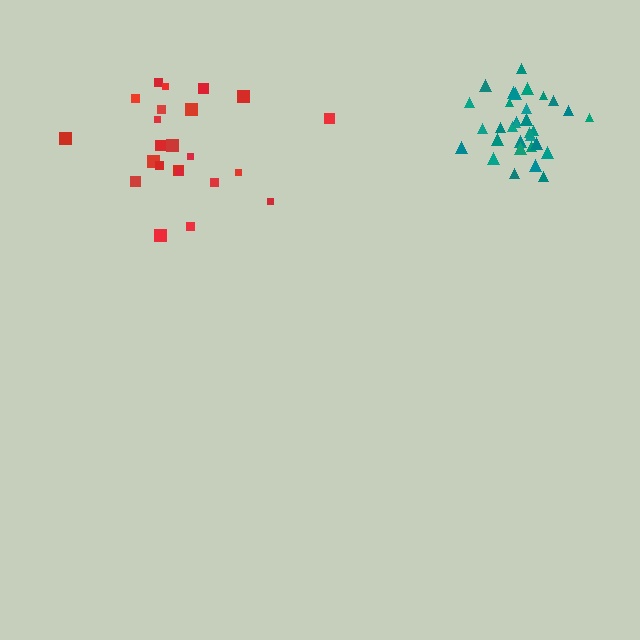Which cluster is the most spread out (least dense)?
Red.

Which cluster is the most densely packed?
Teal.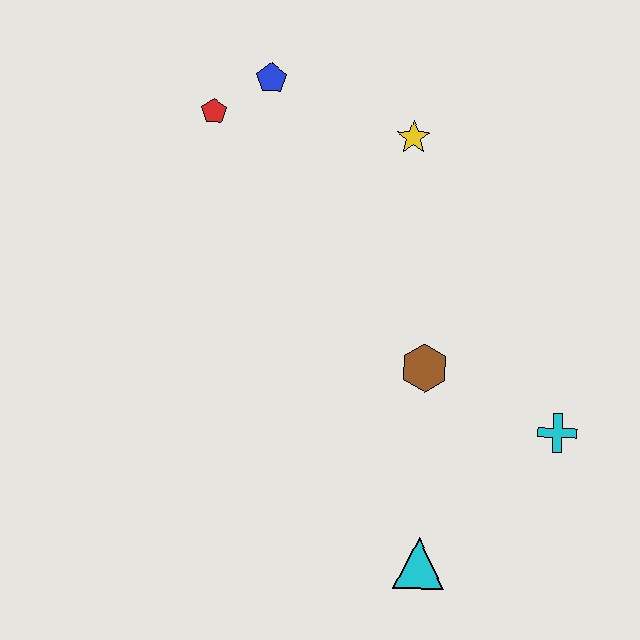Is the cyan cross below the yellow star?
Yes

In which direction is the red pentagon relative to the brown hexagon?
The red pentagon is above the brown hexagon.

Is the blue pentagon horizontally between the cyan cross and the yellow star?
No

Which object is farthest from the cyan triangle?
The blue pentagon is farthest from the cyan triangle.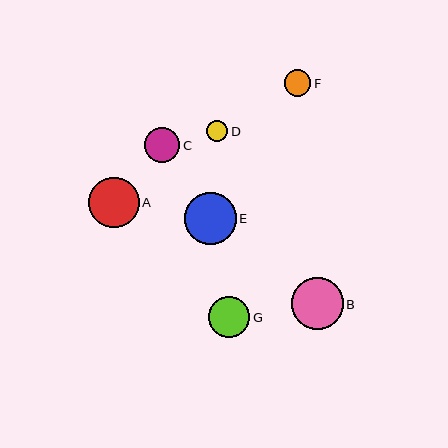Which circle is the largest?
Circle E is the largest with a size of approximately 52 pixels.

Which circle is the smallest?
Circle D is the smallest with a size of approximately 21 pixels.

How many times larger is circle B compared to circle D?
Circle B is approximately 2.5 times the size of circle D.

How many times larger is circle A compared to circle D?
Circle A is approximately 2.4 times the size of circle D.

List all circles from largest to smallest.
From largest to smallest: E, B, A, G, C, F, D.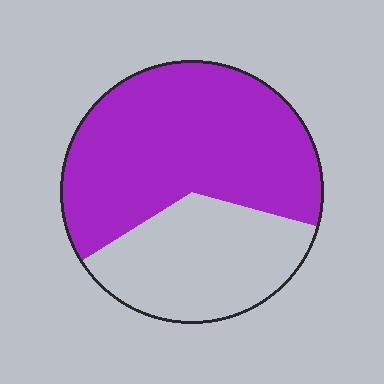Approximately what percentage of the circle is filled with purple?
Approximately 65%.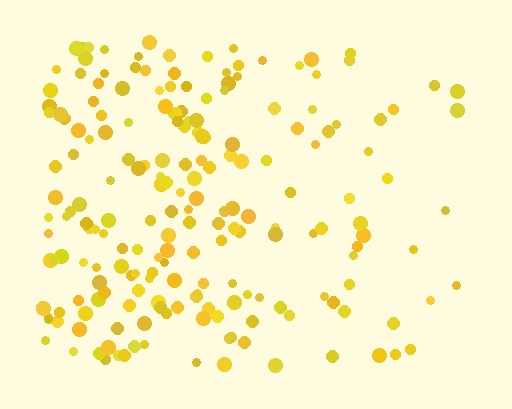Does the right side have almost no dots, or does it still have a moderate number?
Still a moderate number, just noticeably fewer than the left.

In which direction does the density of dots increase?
From right to left, with the left side densest.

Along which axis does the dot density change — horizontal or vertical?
Horizontal.